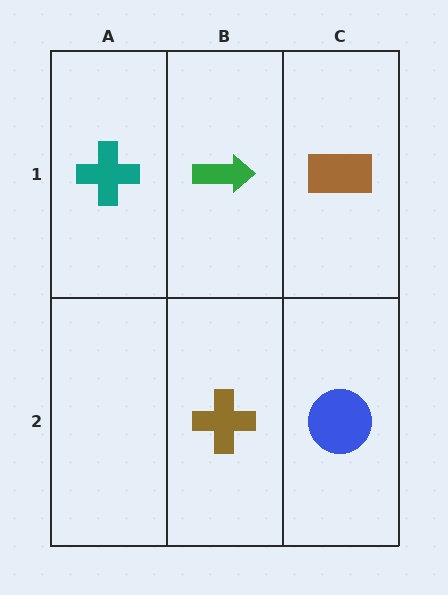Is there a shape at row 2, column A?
No, that cell is empty.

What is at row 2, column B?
A brown cross.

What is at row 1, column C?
A brown rectangle.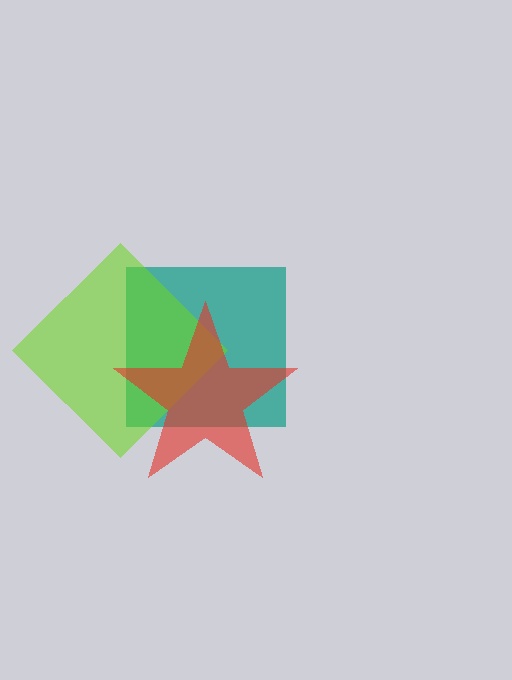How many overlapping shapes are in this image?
There are 3 overlapping shapes in the image.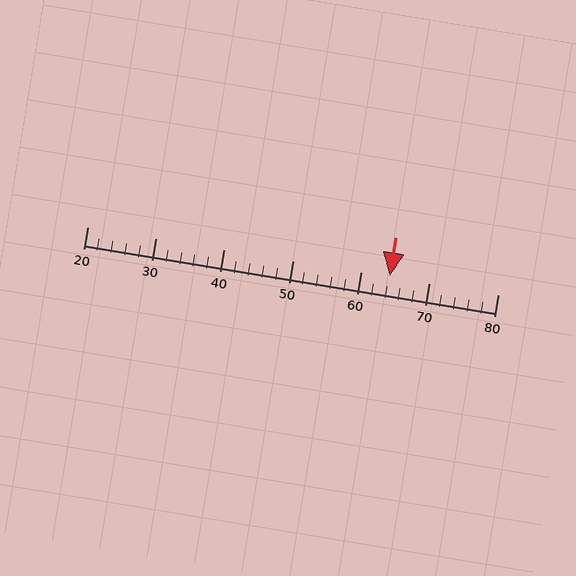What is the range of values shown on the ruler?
The ruler shows values from 20 to 80.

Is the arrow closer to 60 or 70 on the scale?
The arrow is closer to 60.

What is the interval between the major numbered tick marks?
The major tick marks are spaced 10 units apart.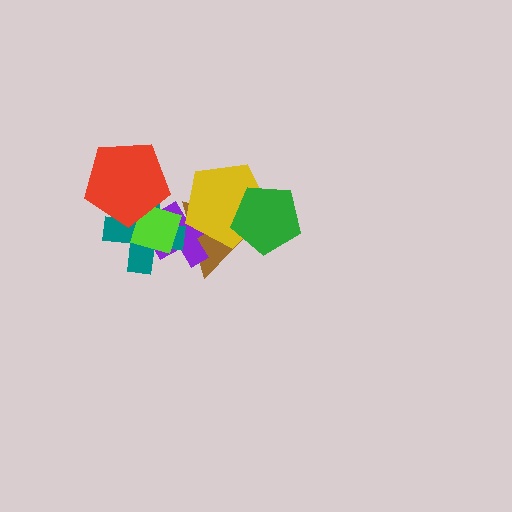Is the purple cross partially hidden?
Yes, it is partially covered by another shape.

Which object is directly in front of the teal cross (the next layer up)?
The lime diamond is directly in front of the teal cross.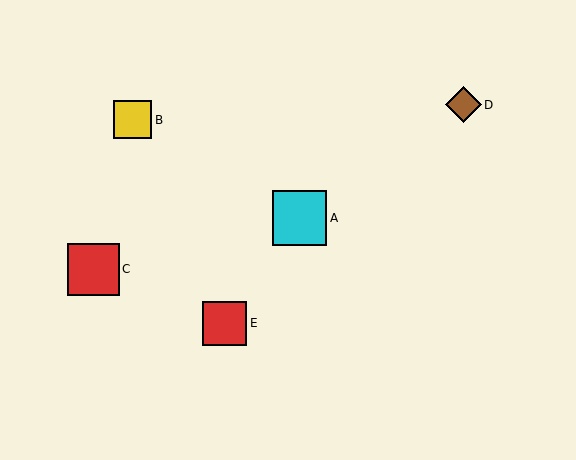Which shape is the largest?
The cyan square (labeled A) is the largest.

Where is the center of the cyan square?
The center of the cyan square is at (300, 218).